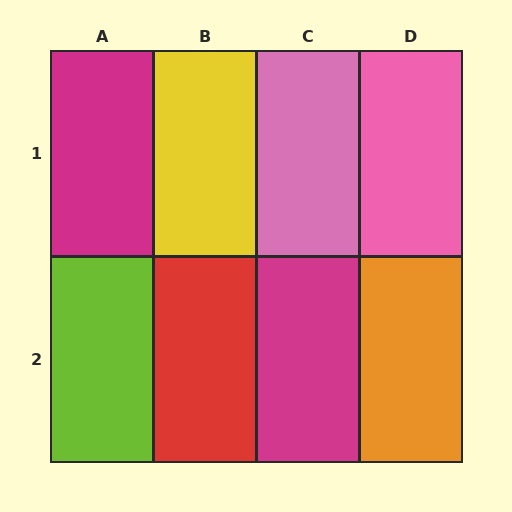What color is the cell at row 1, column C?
Pink.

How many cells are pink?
2 cells are pink.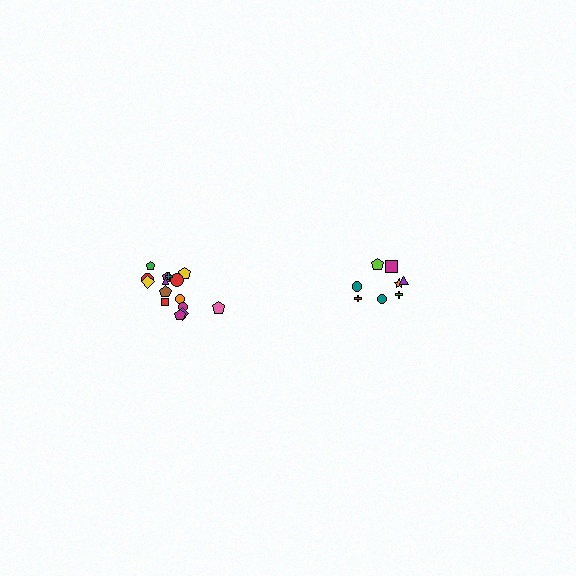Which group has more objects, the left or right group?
The left group.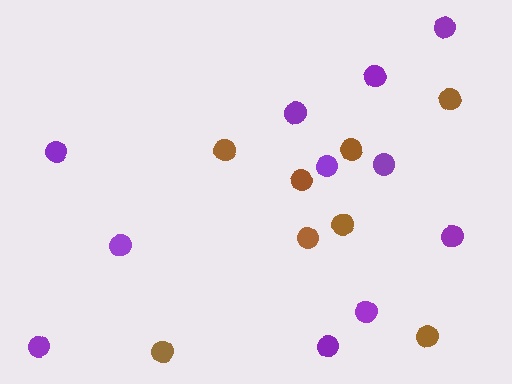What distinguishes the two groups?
There are 2 groups: one group of brown circles (8) and one group of purple circles (11).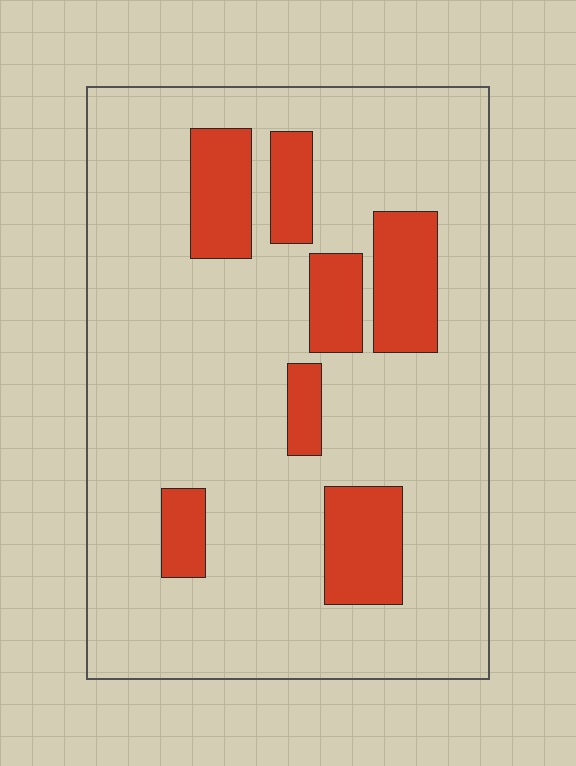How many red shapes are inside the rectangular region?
7.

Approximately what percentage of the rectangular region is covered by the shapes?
Approximately 20%.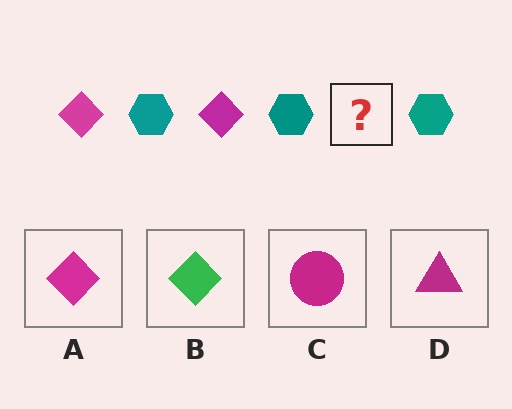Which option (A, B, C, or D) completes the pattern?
A.